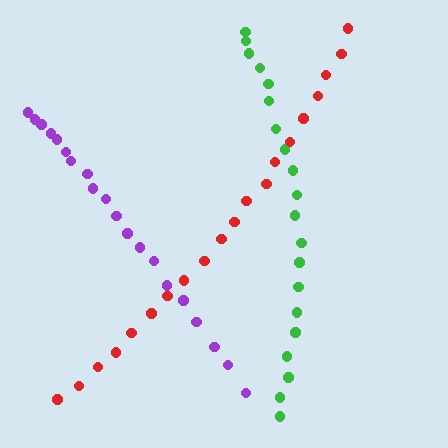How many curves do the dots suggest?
There are 3 distinct paths.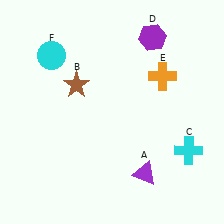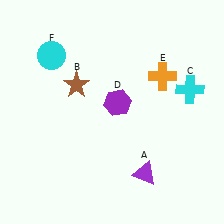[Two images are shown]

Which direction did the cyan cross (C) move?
The cyan cross (C) moved up.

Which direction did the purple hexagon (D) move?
The purple hexagon (D) moved down.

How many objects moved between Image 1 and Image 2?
2 objects moved between the two images.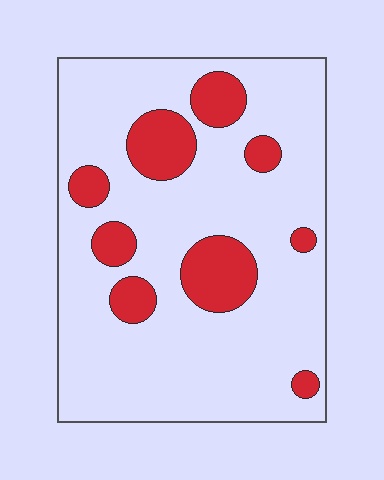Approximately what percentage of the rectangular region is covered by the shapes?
Approximately 20%.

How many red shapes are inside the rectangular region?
9.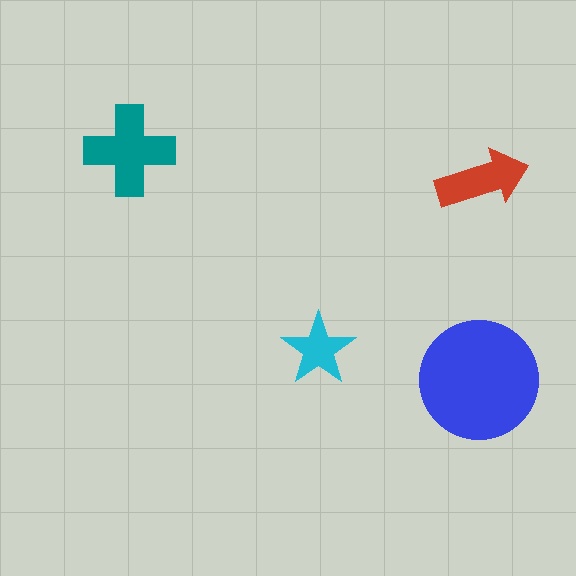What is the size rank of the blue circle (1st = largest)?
1st.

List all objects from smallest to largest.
The cyan star, the red arrow, the teal cross, the blue circle.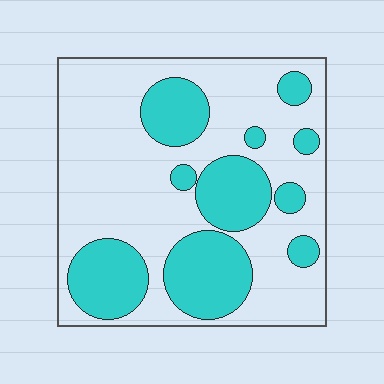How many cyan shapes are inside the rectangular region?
10.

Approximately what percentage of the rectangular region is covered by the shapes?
Approximately 35%.